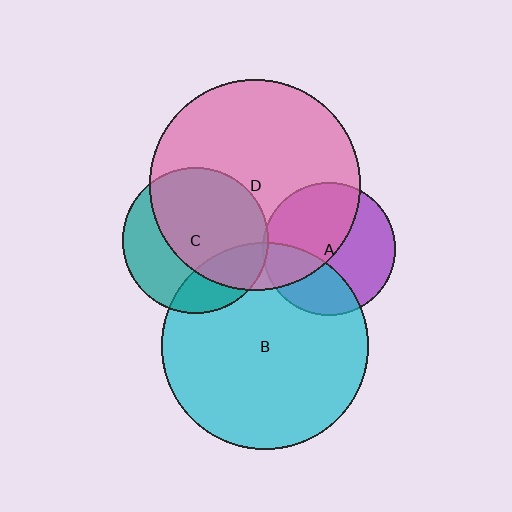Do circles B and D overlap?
Yes.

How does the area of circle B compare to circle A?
Approximately 2.4 times.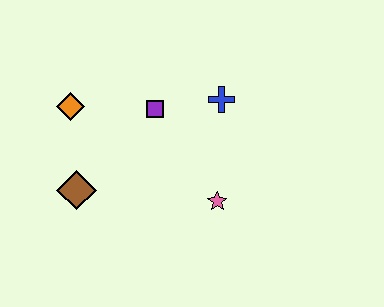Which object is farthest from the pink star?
The orange diamond is farthest from the pink star.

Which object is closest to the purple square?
The blue cross is closest to the purple square.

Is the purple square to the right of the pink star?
No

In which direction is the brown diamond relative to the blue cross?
The brown diamond is to the left of the blue cross.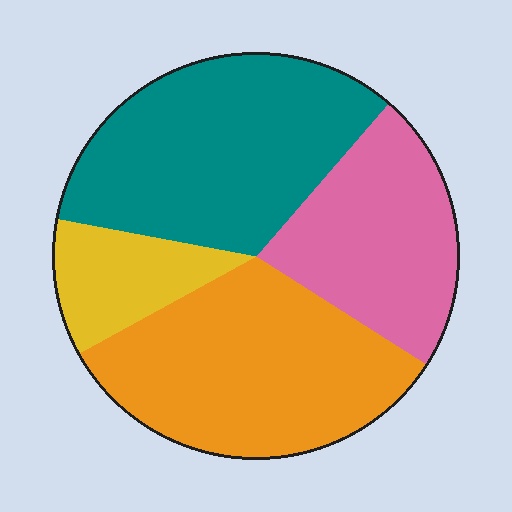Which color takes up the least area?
Yellow, at roughly 10%.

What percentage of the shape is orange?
Orange takes up between a sixth and a third of the shape.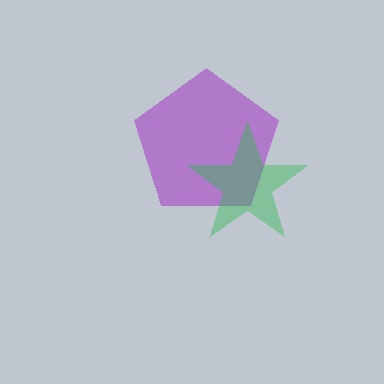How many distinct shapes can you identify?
There are 2 distinct shapes: a purple pentagon, a green star.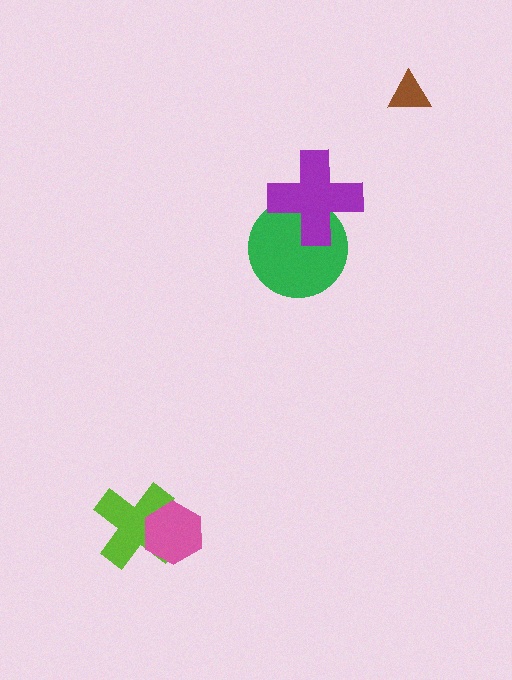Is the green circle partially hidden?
Yes, it is partially covered by another shape.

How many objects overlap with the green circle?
1 object overlaps with the green circle.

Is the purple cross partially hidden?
No, no other shape covers it.